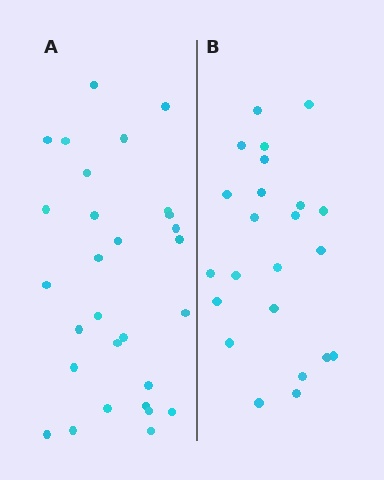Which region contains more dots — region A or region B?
Region A (the left region) has more dots.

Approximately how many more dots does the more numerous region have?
Region A has about 6 more dots than region B.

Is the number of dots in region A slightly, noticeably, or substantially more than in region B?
Region A has noticeably more, but not dramatically so. The ratio is roughly 1.3 to 1.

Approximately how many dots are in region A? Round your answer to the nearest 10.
About 30 dots. (The exact count is 29, which rounds to 30.)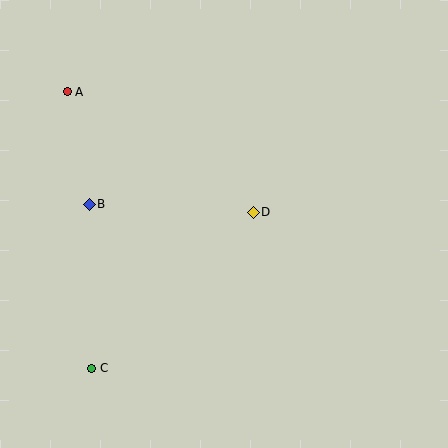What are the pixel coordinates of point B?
Point B is at (89, 204).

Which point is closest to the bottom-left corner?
Point C is closest to the bottom-left corner.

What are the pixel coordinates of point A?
Point A is at (67, 92).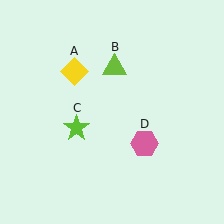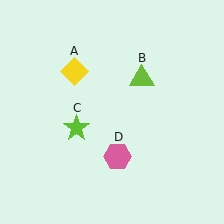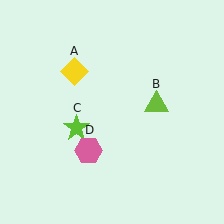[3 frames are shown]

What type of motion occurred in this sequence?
The lime triangle (object B), pink hexagon (object D) rotated clockwise around the center of the scene.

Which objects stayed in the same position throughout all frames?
Yellow diamond (object A) and lime star (object C) remained stationary.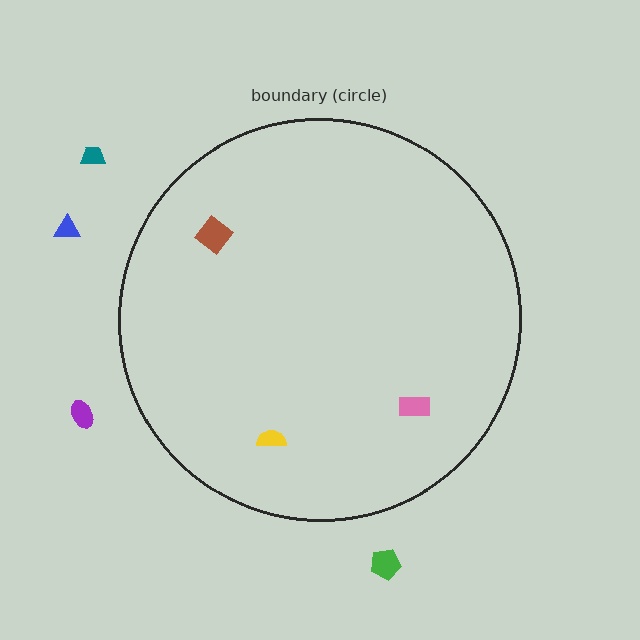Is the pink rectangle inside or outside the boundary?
Inside.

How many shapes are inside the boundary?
3 inside, 4 outside.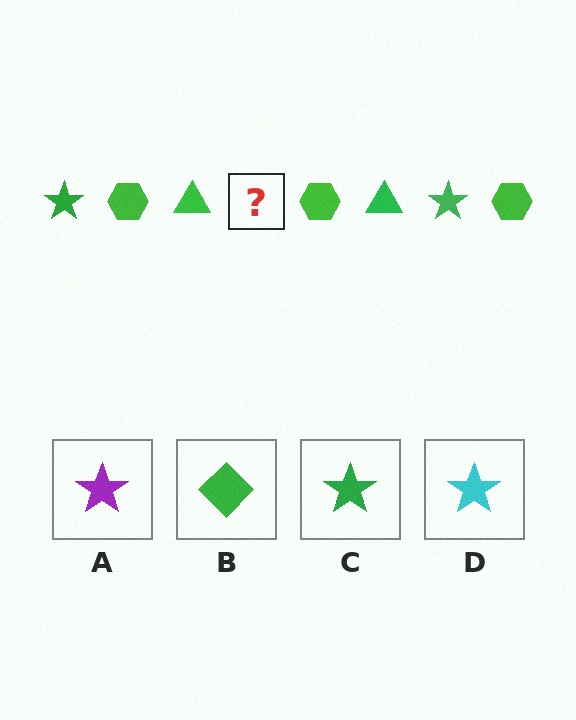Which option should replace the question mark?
Option C.